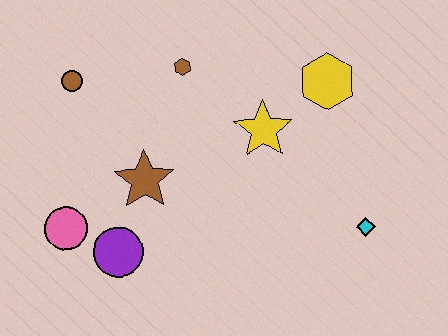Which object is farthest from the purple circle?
The yellow hexagon is farthest from the purple circle.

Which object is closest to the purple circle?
The pink circle is closest to the purple circle.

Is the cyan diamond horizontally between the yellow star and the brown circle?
No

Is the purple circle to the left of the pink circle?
No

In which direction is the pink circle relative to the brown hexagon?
The pink circle is below the brown hexagon.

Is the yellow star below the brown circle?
Yes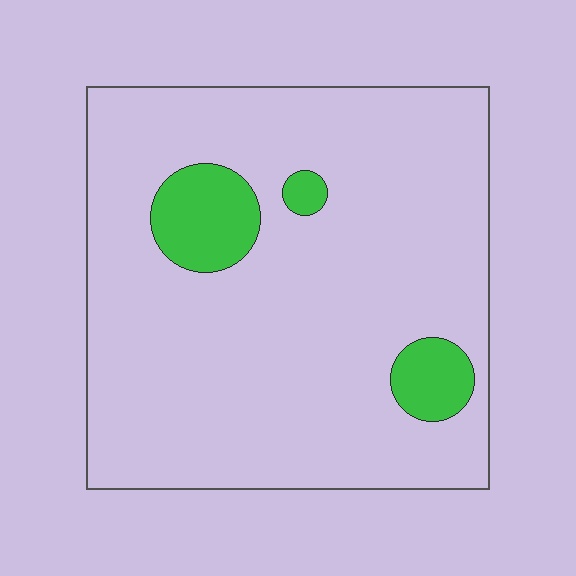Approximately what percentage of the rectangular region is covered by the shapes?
Approximately 10%.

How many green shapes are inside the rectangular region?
3.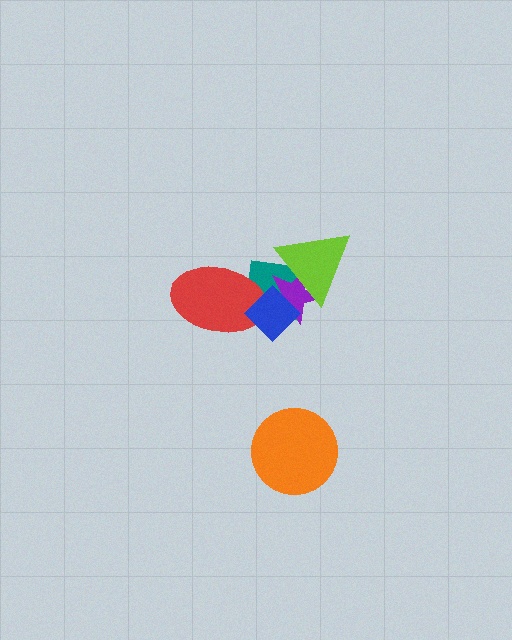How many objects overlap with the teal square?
4 objects overlap with the teal square.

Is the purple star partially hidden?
Yes, it is partially covered by another shape.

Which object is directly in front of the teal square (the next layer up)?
The purple star is directly in front of the teal square.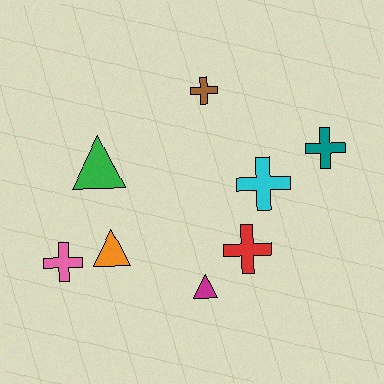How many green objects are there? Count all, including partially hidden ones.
There is 1 green object.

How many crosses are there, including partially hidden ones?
There are 5 crosses.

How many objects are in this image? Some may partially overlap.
There are 8 objects.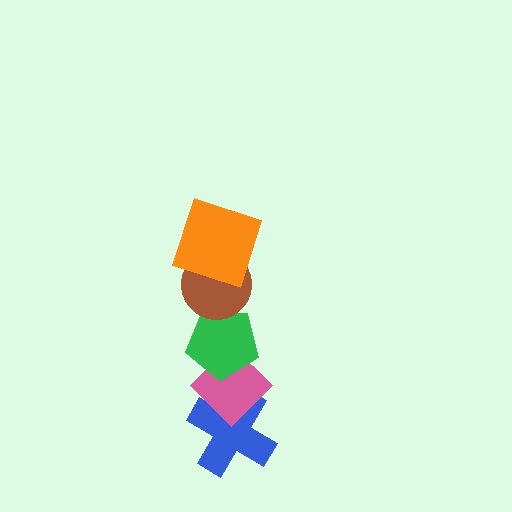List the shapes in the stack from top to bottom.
From top to bottom: the orange square, the brown circle, the green pentagon, the pink diamond, the blue cross.